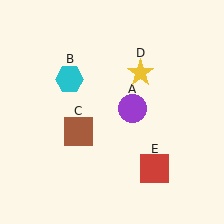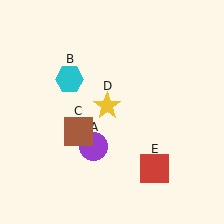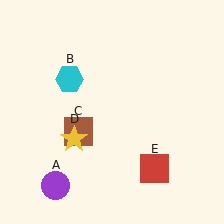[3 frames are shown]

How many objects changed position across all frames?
2 objects changed position: purple circle (object A), yellow star (object D).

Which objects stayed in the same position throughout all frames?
Cyan hexagon (object B) and brown square (object C) and red square (object E) remained stationary.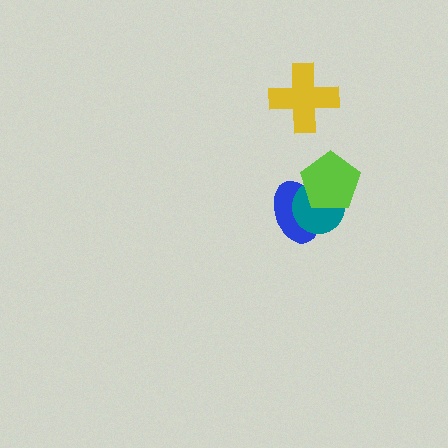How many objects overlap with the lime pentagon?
2 objects overlap with the lime pentagon.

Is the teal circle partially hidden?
Yes, it is partially covered by another shape.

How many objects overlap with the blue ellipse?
2 objects overlap with the blue ellipse.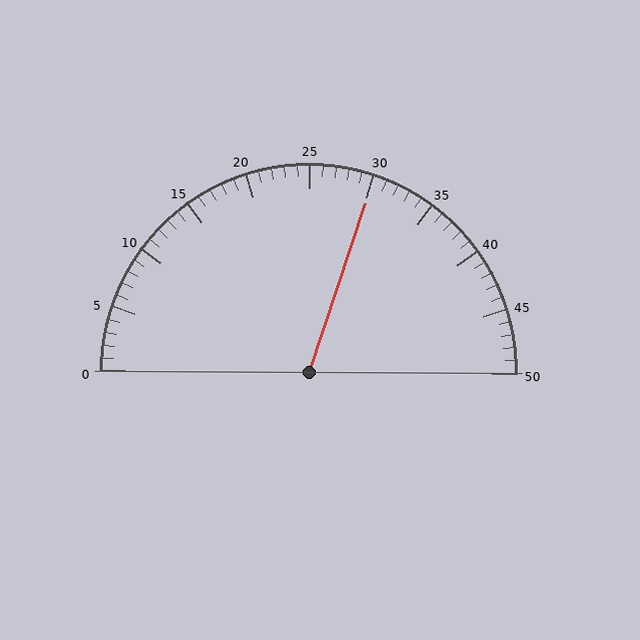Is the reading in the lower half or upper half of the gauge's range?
The reading is in the upper half of the range (0 to 50).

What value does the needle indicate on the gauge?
The needle indicates approximately 30.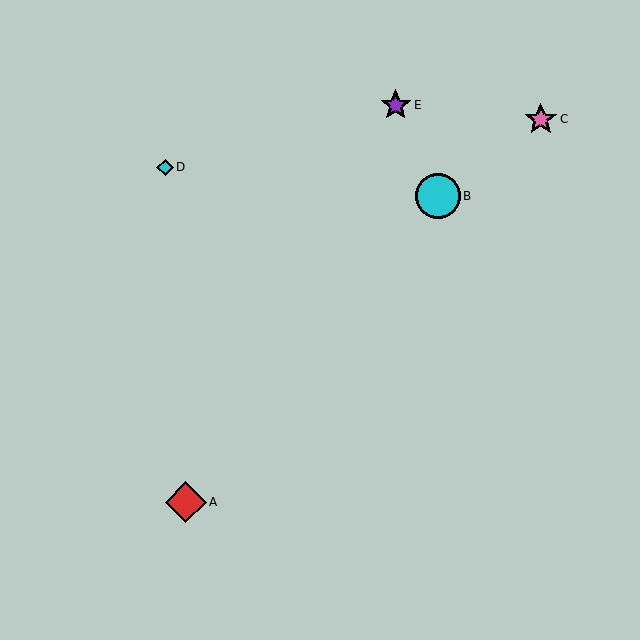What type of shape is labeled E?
Shape E is a purple star.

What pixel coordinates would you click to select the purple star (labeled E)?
Click at (396, 105) to select the purple star E.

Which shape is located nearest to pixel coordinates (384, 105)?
The purple star (labeled E) at (396, 105) is nearest to that location.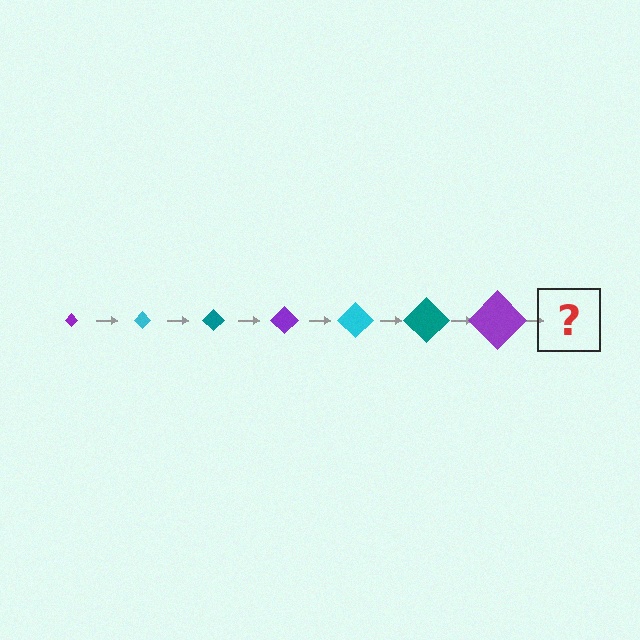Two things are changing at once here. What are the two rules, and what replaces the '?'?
The two rules are that the diamond grows larger each step and the color cycles through purple, cyan, and teal. The '?' should be a cyan diamond, larger than the previous one.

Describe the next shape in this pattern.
It should be a cyan diamond, larger than the previous one.